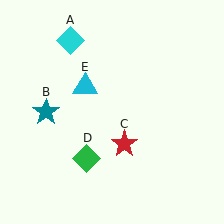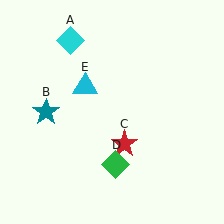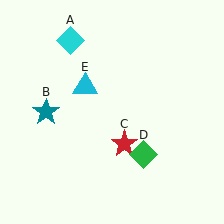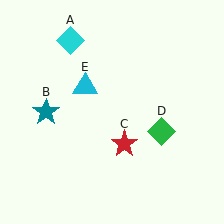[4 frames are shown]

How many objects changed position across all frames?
1 object changed position: green diamond (object D).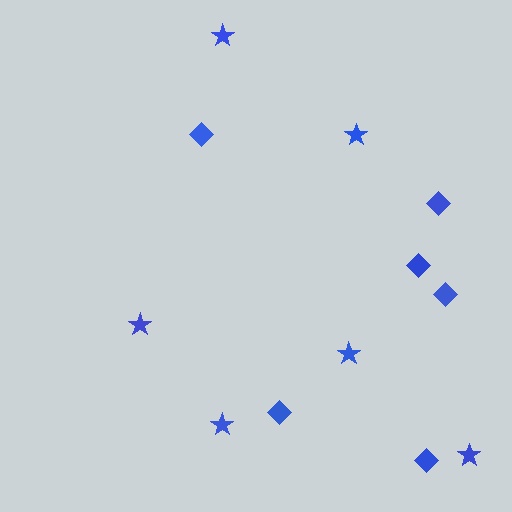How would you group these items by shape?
There are 2 groups: one group of diamonds (6) and one group of stars (6).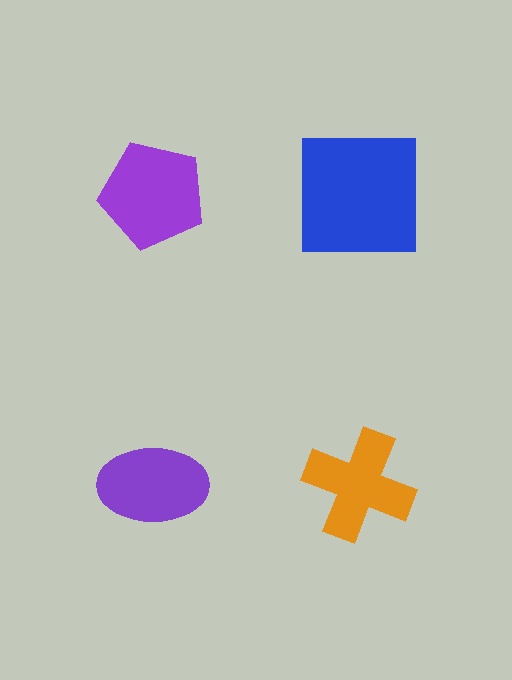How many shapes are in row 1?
2 shapes.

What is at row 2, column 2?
An orange cross.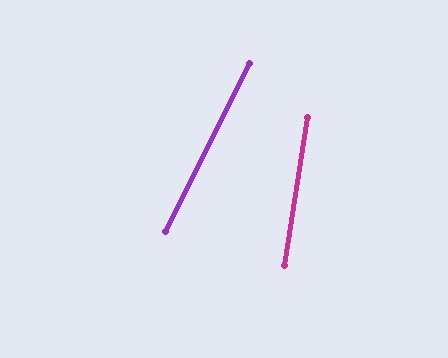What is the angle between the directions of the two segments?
Approximately 18 degrees.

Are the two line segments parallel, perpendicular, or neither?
Neither parallel nor perpendicular — they differ by about 18°.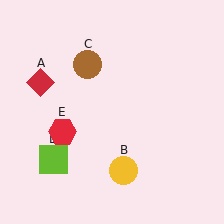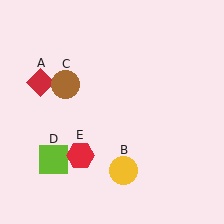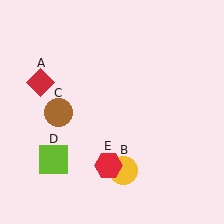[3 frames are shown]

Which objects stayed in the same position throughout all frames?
Red diamond (object A) and yellow circle (object B) and lime square (object D) remained stationary.